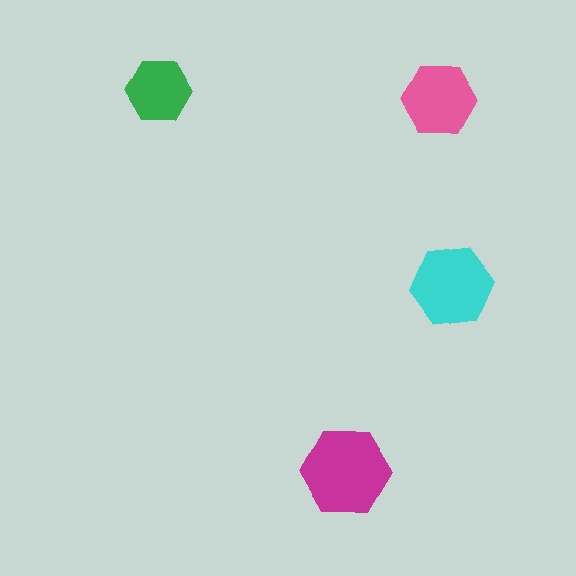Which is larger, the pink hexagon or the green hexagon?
The pink one.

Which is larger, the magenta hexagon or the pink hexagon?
The magenta one.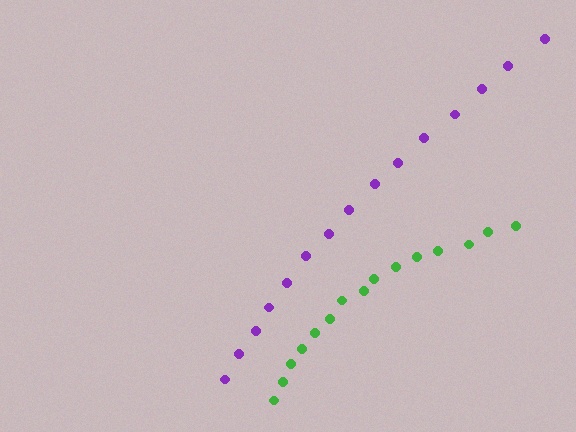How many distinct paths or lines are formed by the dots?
There are 2 distinct paths.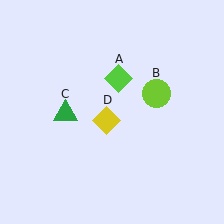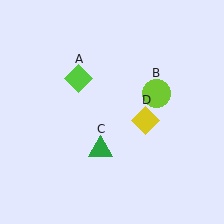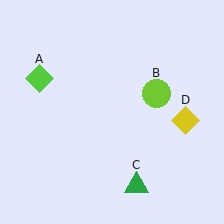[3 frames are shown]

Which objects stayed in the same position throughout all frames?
Lime circle (object B) remained stationary.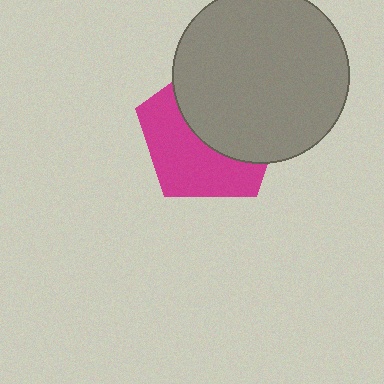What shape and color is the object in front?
The object in front is a gray circle.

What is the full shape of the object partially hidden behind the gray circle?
The partially hidden object is a magenta pentagon.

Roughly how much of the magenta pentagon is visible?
About half of it is visible (roughly 48%).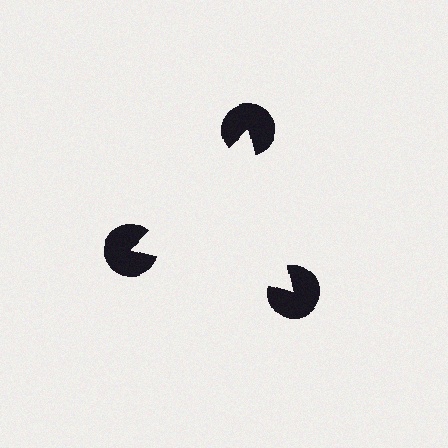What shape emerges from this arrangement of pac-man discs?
An illusory triangle — its edges are inferred from the aligned wedge cuts in the pac-man discs, not physically drawn.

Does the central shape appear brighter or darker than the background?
It typically appears slightly brighter than the background, even though no actual brightness change is drawn.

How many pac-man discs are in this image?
There are 3 — one at each vertex of the illusory triangle.